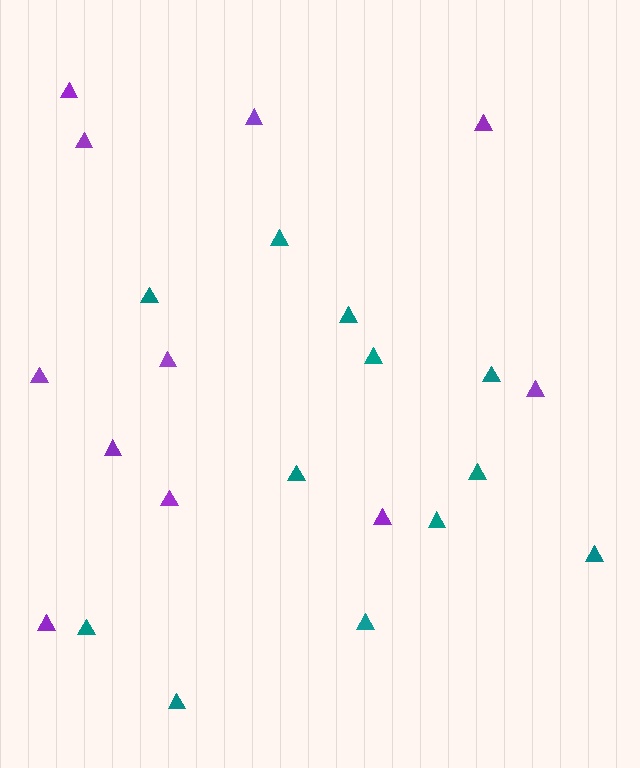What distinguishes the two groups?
There are 2 groups: one group of teal triangles (12) and one group of purple triangles (11).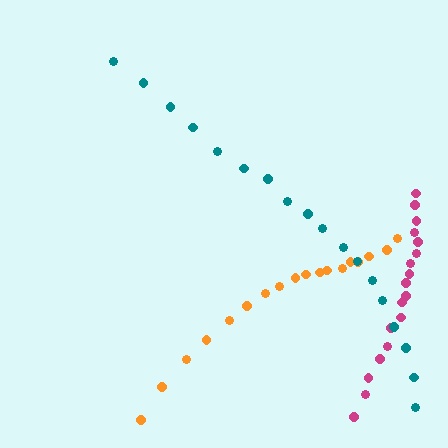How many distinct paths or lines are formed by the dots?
There are 3 distinct paths.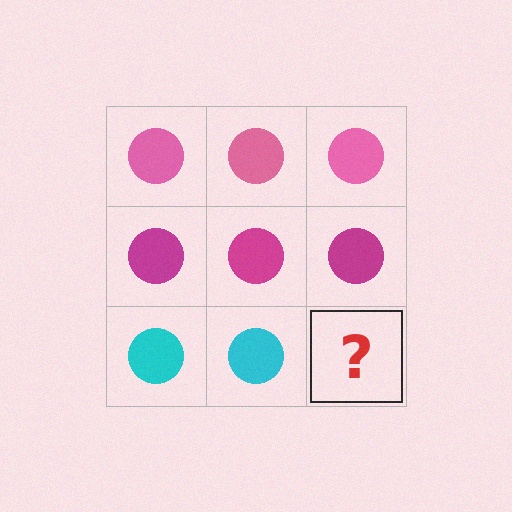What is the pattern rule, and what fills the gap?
The rule is that each row has a consistent color. The gap should be filled with a cyan circle.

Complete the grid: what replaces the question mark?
The question mark should be replaced with a cyan circle.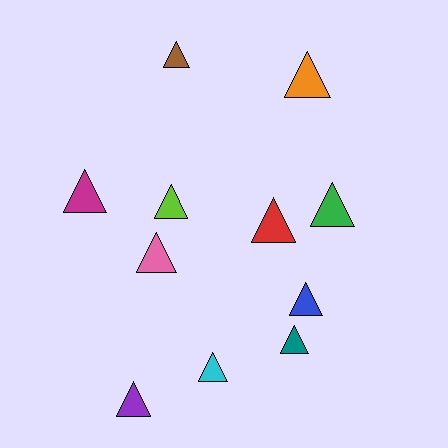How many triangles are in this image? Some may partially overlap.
There are 11 triangles.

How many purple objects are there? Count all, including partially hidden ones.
There is 1 purple object.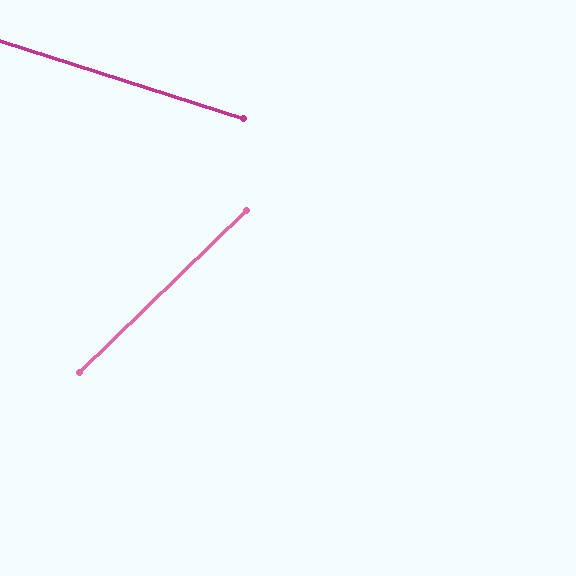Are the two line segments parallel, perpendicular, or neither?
Neither parallel nor perpendicular — they differ by about 62°.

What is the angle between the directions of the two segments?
Approximately 62 degrees.